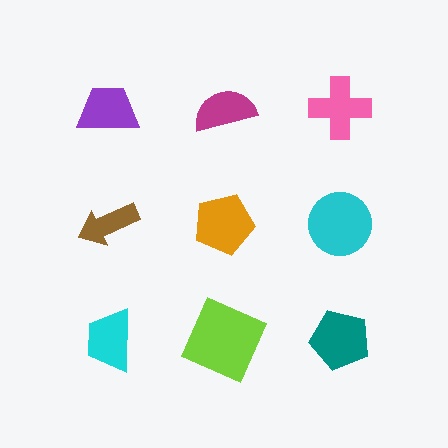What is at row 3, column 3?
A teal pentagon.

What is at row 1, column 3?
A pink cross.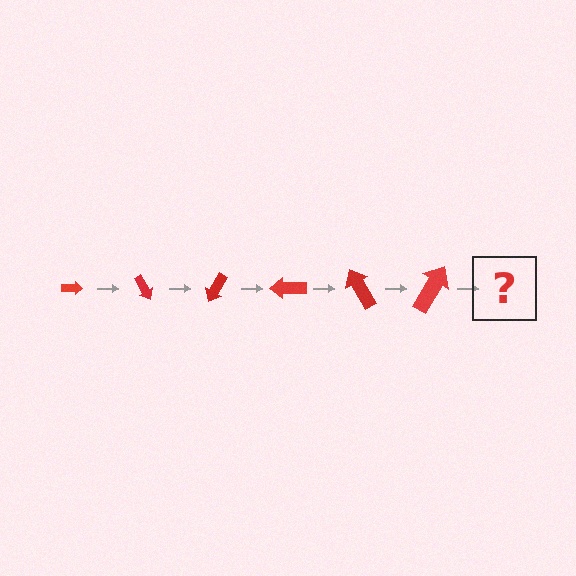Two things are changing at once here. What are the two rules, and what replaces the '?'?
The two rules are that the arrow grows larger each step and it rotates 60 degrees each step. The '?' should be an arrow, larger than the previous one and rotated 360 degrees from the start.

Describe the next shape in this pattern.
It should be an arrow, larger than the previous one and rotated 360 degrees from the start.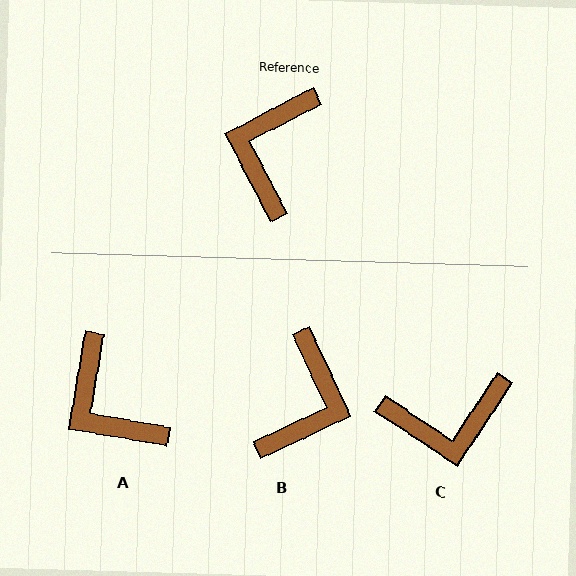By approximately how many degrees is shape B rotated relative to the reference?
Approximately 178 degrees counter-clockwise.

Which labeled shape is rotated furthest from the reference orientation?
B, about 178 degrees away.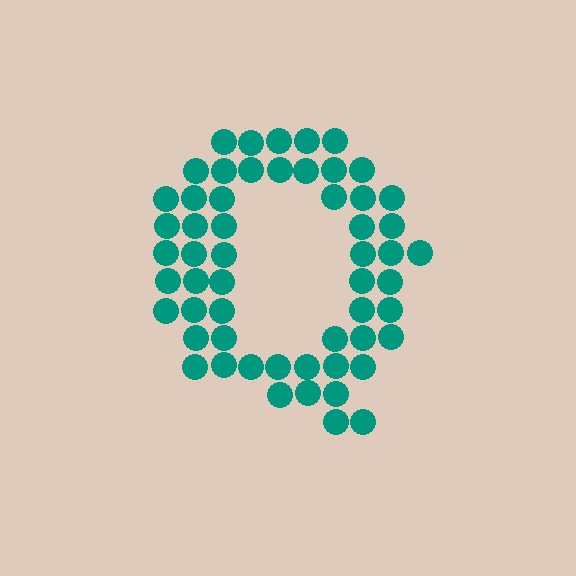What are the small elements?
The small elements are circles.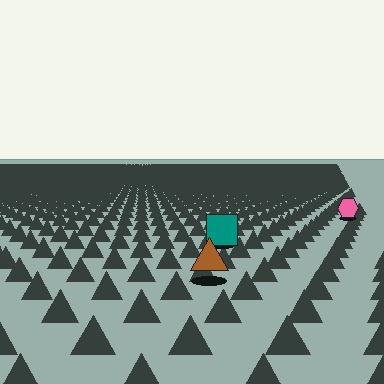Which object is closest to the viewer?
The brown triangle is closest. The texture marks near it are larger and more spread out.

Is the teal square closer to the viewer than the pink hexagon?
Yes. The teal square is closer — you can tell from the texture gradient: the ground texture is coarser near it.